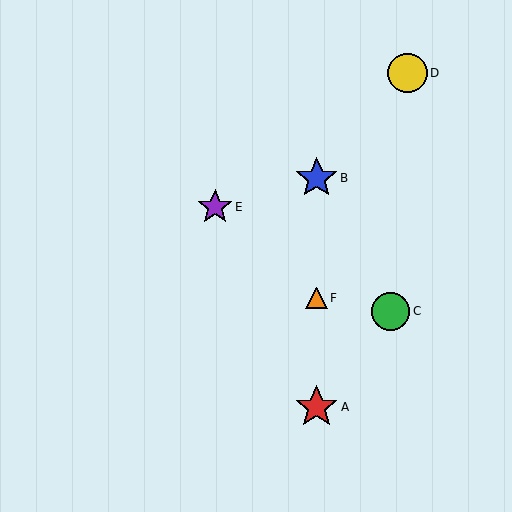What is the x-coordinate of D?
Object D is at x≈408.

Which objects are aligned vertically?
Objects A, B, F are aligned vertically.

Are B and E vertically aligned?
No, B is at x≈317 and E is at x≈215.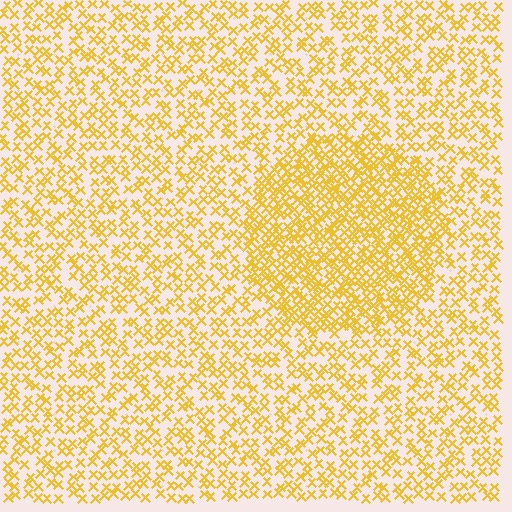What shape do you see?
I see a circle.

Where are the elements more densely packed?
The elements are more densely packed inside the circle boundary.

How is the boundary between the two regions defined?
The boundary is defined by a change in element density (approximately 1.9x ratio). All elements are the same color, size, and shape.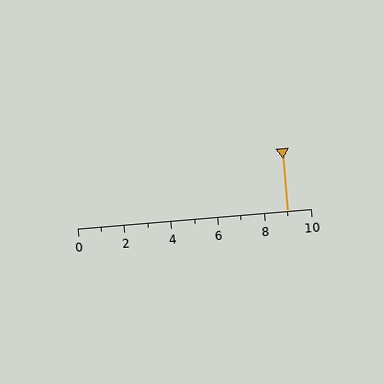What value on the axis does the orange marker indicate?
The marker indicates approximately 9.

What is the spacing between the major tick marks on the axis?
The major ticks are spaced 2 apart.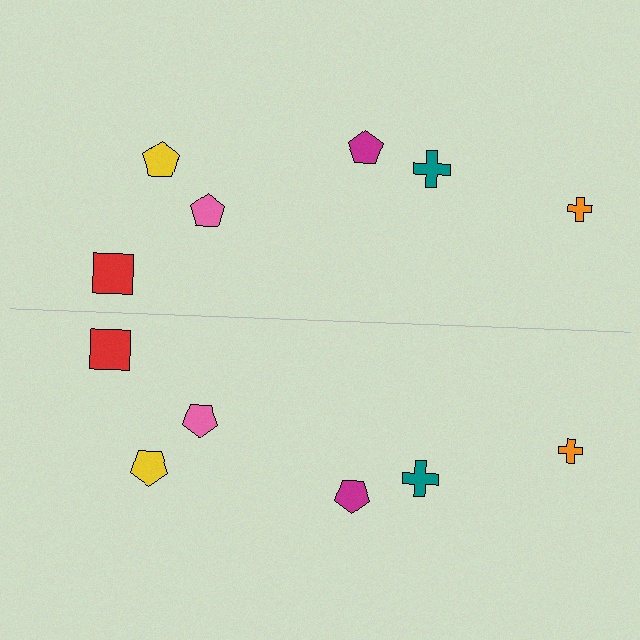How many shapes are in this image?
There are 12 shapes in this image.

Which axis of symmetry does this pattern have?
The pattern has a horizontal axis of symmetry running through the center of the image.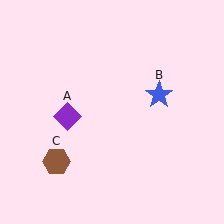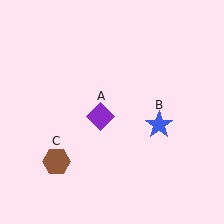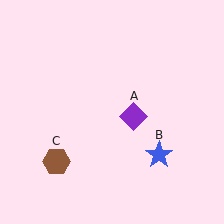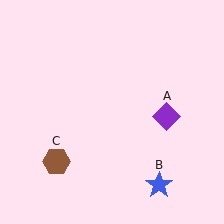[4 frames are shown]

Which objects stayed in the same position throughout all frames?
Brown hexagon (object C) remained stationary.